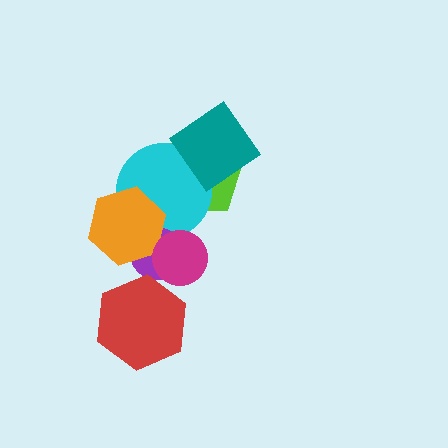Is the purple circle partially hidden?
Yes, it is partially covered by another shape.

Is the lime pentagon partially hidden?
Yes, it is partially covered by another shape.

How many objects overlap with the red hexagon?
0 objects overlap with the red hexagon.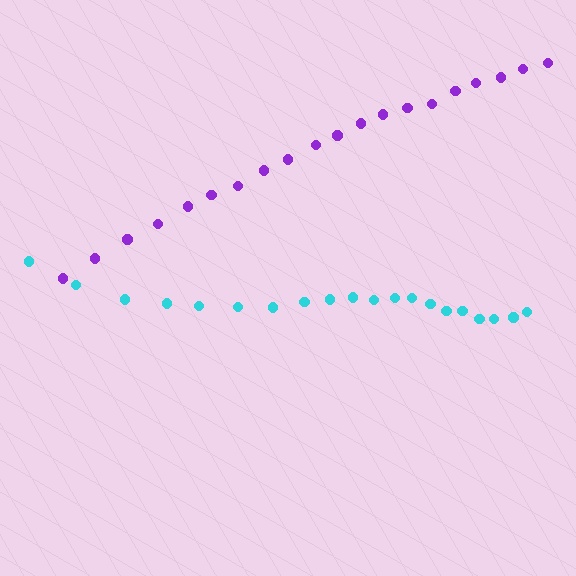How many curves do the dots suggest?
There are 2 distinct paths.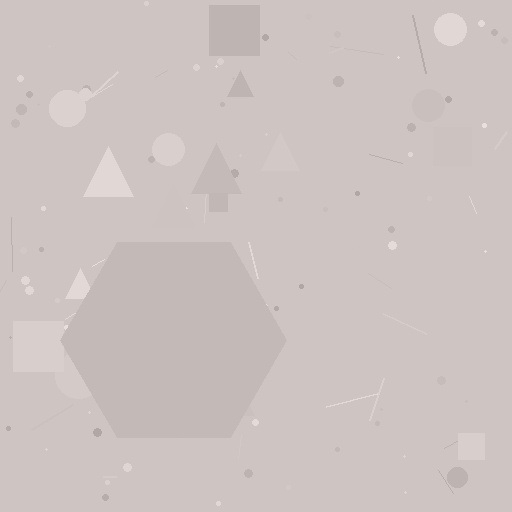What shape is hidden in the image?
A hexagon is hidden in the image.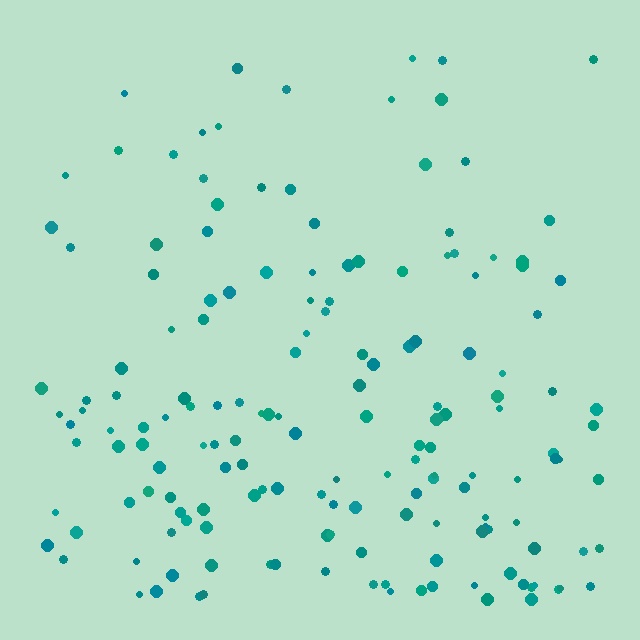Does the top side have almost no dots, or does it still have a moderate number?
Still a moderate number, just noticeably fewer than the bottom.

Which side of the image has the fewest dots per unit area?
The top.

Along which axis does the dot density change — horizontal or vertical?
Vertical.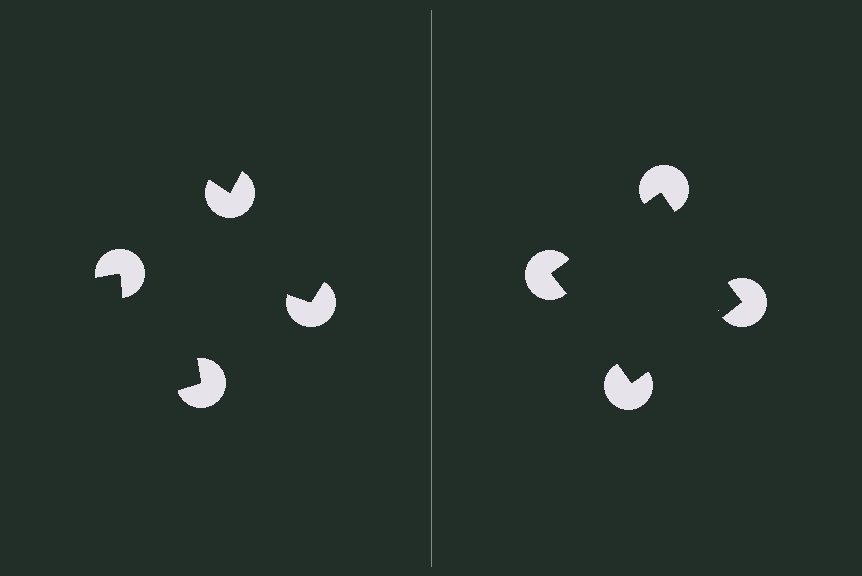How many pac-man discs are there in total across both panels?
8 — 4 on each side.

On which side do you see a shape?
An illusory square appears on the right side. On the left side the wedge cuts are rotated, so no coherent shape forms.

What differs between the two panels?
The pac-man discs are positioned identically on both sides; only the wedge orientations differ. On the right they align to a square; on the left they are misaligned.